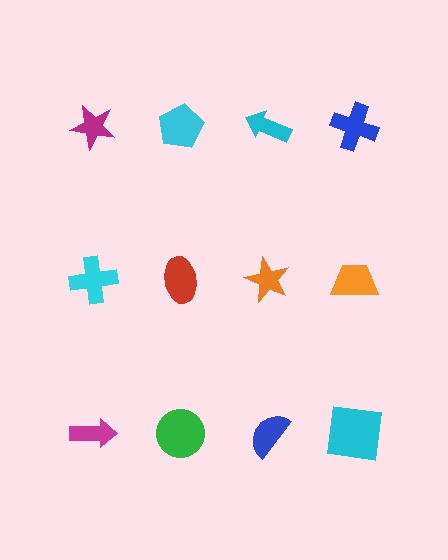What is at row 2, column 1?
A cyan cross.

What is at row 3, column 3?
A blue semicircle.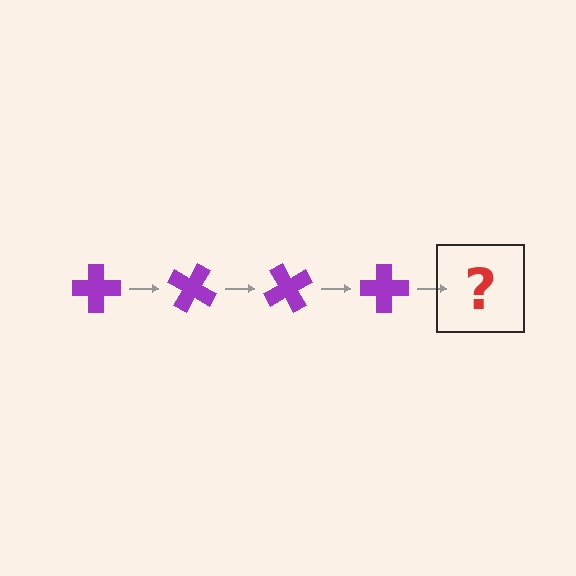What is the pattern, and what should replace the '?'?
The pattern is that the cross rotates 30 degrees each step. The '?' should be a purple cross rotated 120 degrees.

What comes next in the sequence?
The next element should be a purple cross rotated 120 degrees.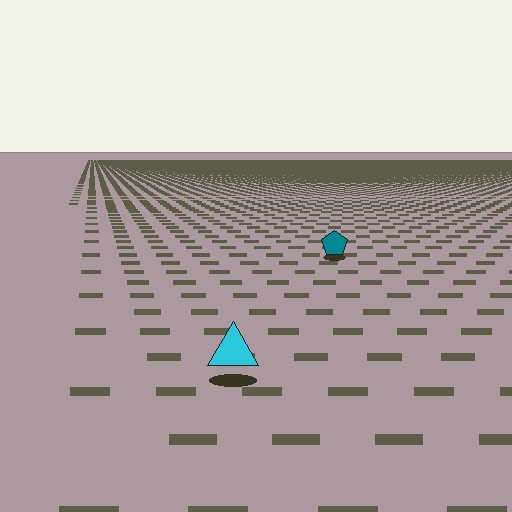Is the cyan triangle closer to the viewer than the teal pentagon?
Yes. The cyan triangle is closer — you can tell from the texture gradient: the ground texture is coarser near it.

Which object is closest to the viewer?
The cyan triangle is closest. The texture marks near it are larger and more spread out.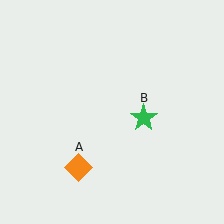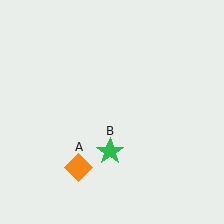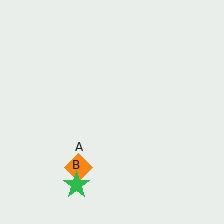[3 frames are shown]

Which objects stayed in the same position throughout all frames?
Orange diamond (object A) remained stationary.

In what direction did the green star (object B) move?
The green star (object B) moved down and to the left.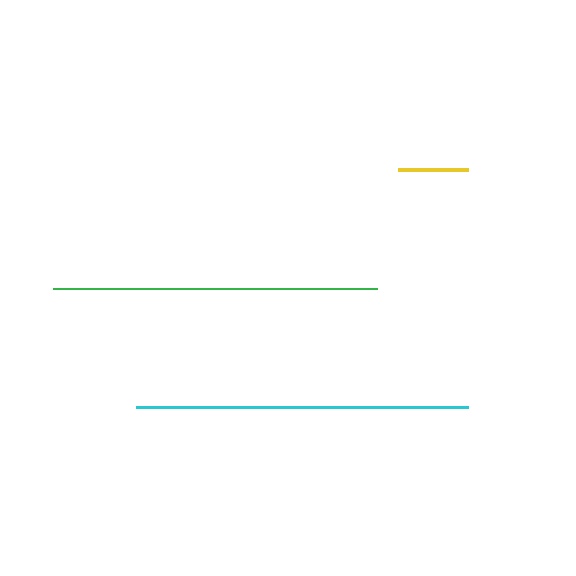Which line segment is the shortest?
The yellow line is the shortest at approximately 69 pixels.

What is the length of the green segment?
The green segment is approximately 323 pixels long.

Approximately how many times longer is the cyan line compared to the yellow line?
The cyan line is approximately 4.8 times the length of the yellow line.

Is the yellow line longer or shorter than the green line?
The green line is longer than the yellow line.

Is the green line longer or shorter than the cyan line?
The cyan line is longer than the green line.